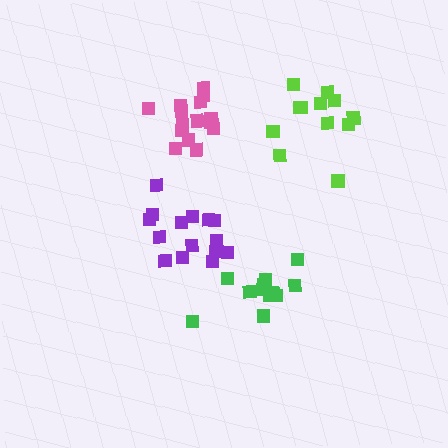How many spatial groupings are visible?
There are 4 spatial groupings.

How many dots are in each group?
Group 1: 15 dots, Group 2: 12 dots, Group 3: 15 dots, Group 4: 13 dots (55 total).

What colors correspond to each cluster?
The clusters are colored: purple, green, pink, lime.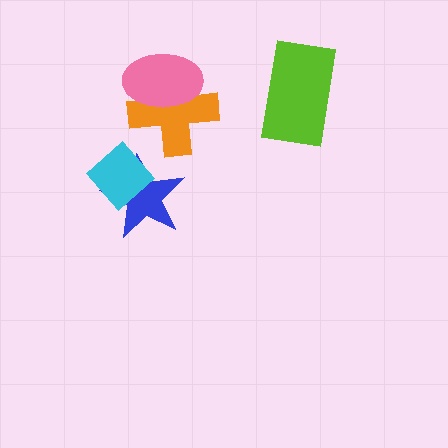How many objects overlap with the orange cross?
1 object overlaps with the orange cross.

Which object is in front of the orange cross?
The pink ellipse is in front of the orange cross.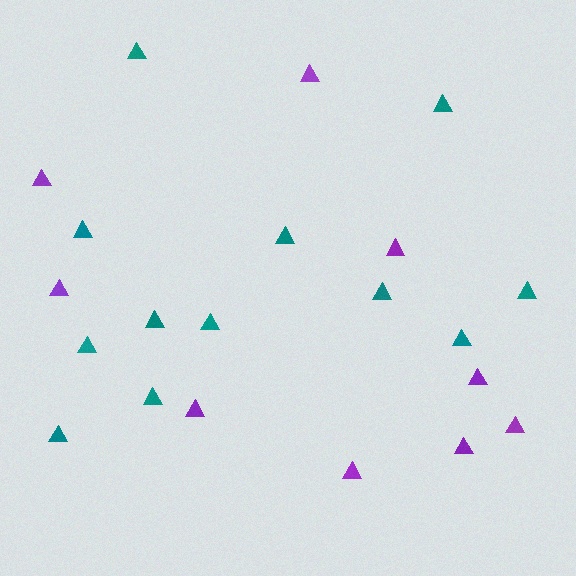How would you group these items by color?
There are 2 groups: one group of teal triangles (12) and one group of purple triangles (9).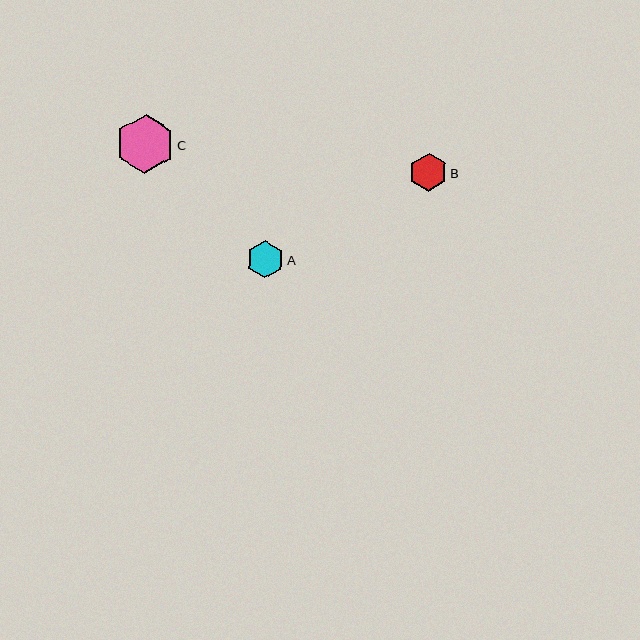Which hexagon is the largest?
Hexagon C is the largest with a size of approximately 58 pixels.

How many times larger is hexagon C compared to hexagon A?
Hexagon C is approximately 1.6 times the size of hexagon A.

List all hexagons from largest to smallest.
From largest to smallest: C, B, A.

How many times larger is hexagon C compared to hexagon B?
Hexagon C is approximately 1.5 times the size of hexagon B.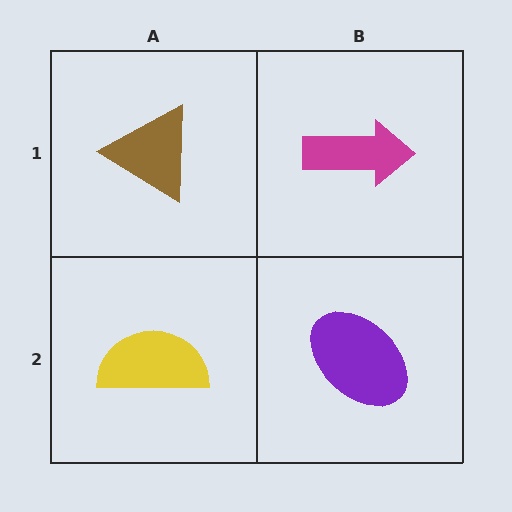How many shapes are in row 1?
2 shapes.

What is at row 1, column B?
A magenta arrow.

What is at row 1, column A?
A brown triangle.